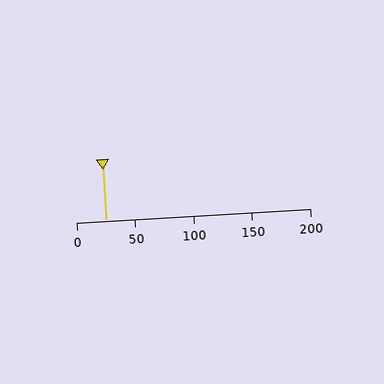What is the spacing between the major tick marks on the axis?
The major ticks are spaced 50 apart.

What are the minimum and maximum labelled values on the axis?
The axis runs from 0 to 200.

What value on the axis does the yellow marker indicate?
The marker indicates approximately 25.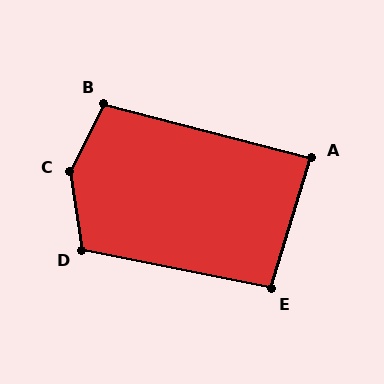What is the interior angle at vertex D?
Approximately 110 degrees (obtuse).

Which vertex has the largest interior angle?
C, at approximately 144 degrees.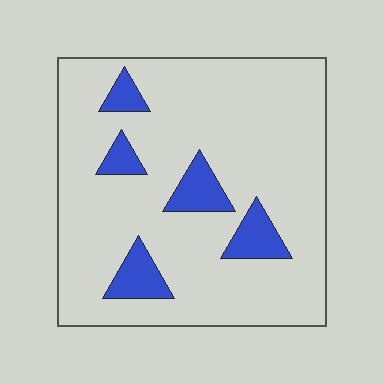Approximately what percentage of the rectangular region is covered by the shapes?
Approximately 15%.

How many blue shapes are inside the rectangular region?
5.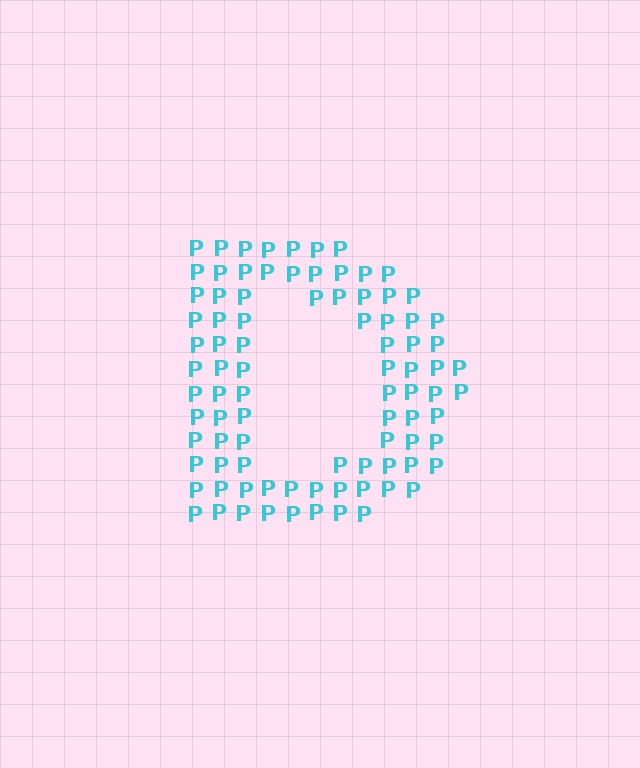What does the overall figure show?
The overall figure shows the letter D.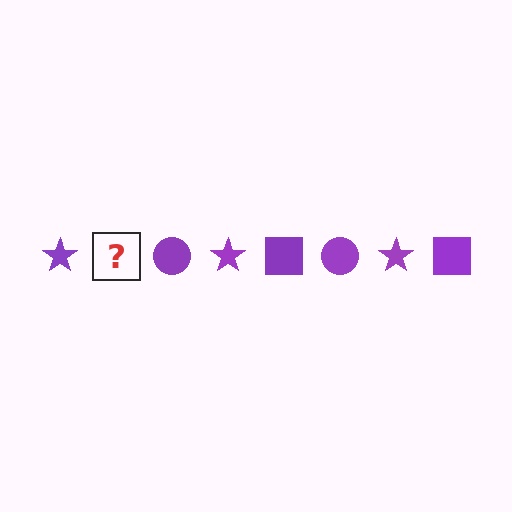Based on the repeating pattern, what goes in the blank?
The blank should be a purple square.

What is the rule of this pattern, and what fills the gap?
The rule is that the pattern cycles through star, square, circle shapes in purple. The gap should be filled with a purple square.